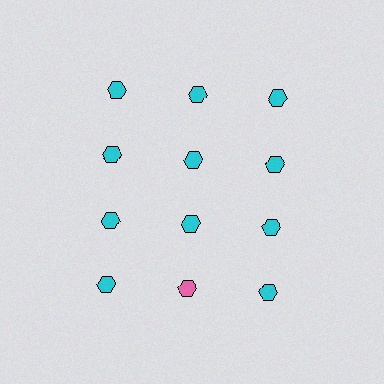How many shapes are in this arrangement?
There are 12 shapes arranged in a grid pattern.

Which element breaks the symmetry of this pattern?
The pink hexagon in the fourth row, second from left column breaks the symmetry. All other shapes are cyan hexagons.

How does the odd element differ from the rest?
It has a different color: pink instead of cyan.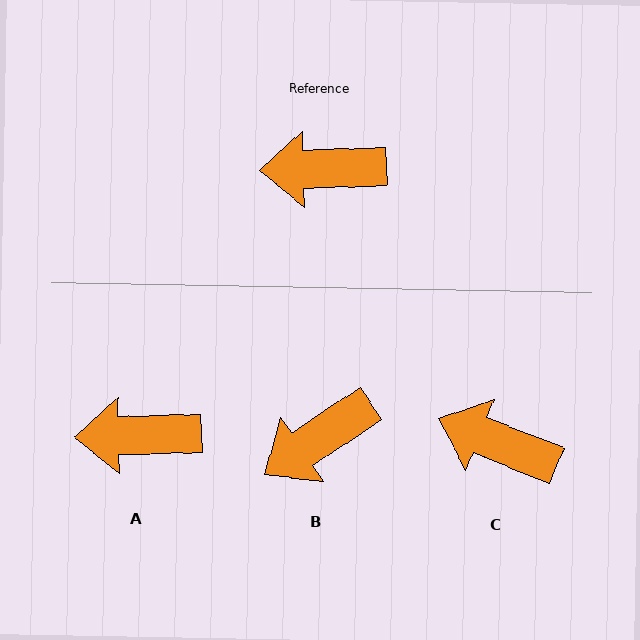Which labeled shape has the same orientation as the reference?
A.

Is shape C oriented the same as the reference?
No, it is off by about 24 degrees.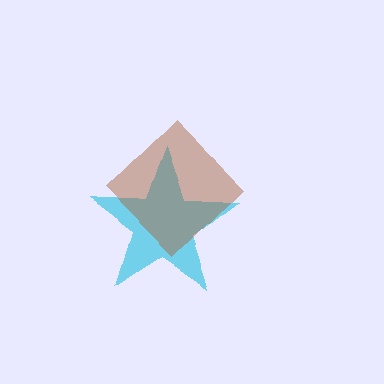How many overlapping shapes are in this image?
There are 2 overlapping shapes in the image.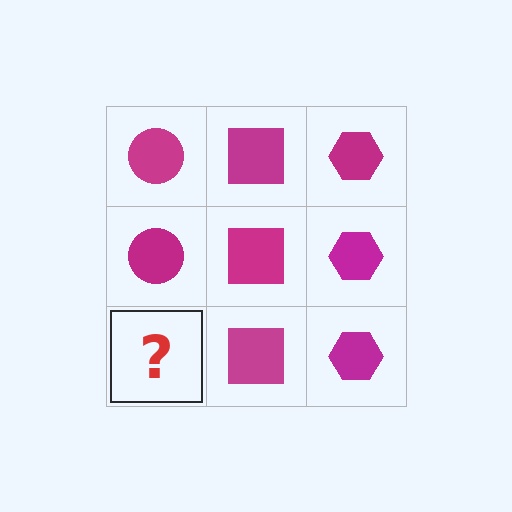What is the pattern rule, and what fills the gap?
The rule is that each column has a consistent shape. The gap should be filled with a magenta circle.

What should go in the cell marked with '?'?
The missing cell should contain a magenta circle.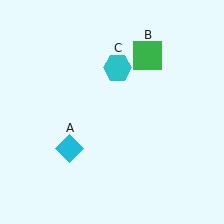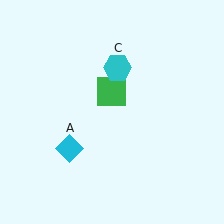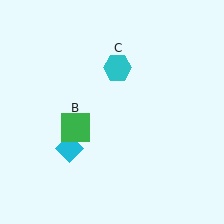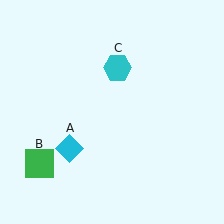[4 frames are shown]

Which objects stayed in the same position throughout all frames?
Cyan diamond (object A) and cyan hexagon (object C) remained stationary.